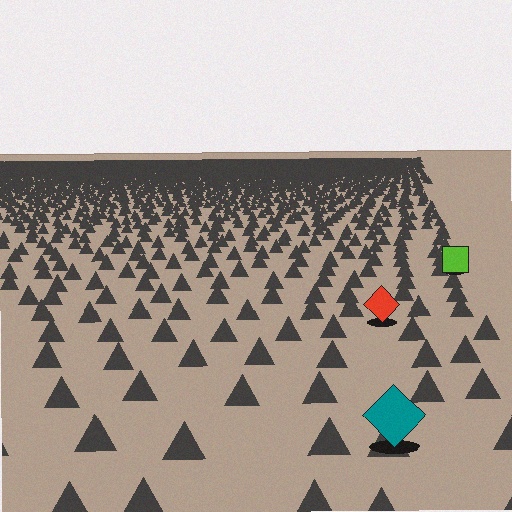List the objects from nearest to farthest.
From nearest to farthest: the teal diamond, the red diamond, the lime square.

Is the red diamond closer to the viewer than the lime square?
Yes. The red diamond is closer — you can tell from the texture gradient: the ground texture is coarser near it.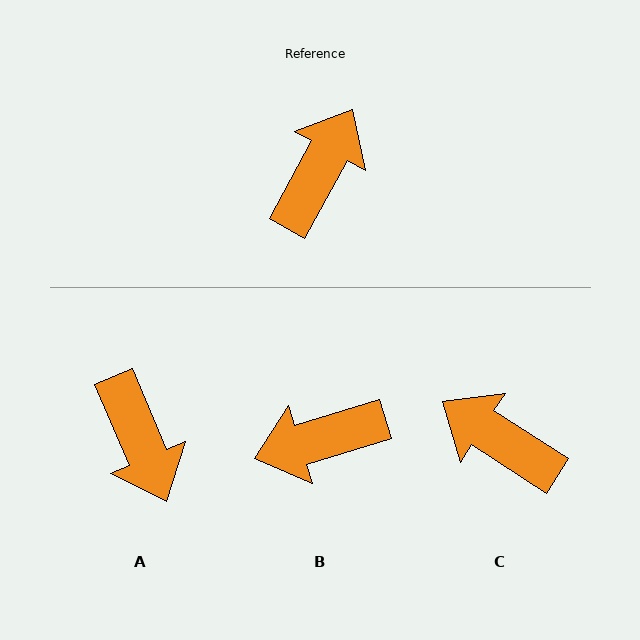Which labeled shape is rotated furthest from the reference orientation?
B, about 136 degrees away.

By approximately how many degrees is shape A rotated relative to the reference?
Approximately 128 degrees clockwise.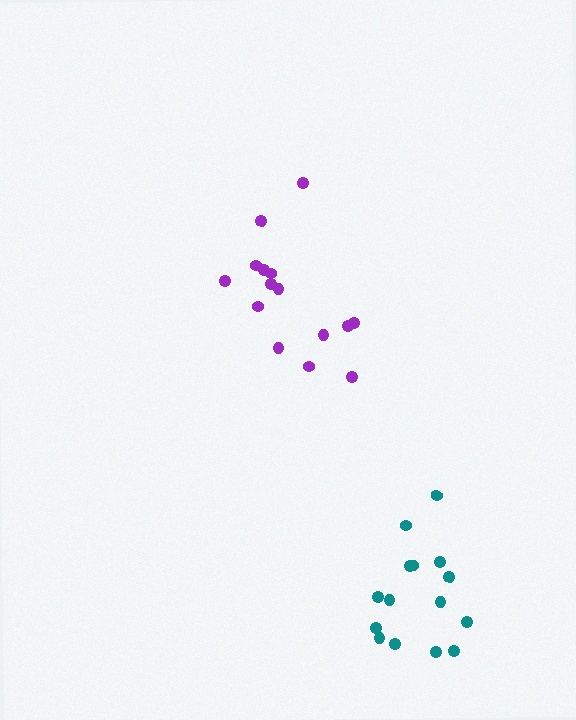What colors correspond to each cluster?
The clusters are colored: teal, purple.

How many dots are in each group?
Group 1: 15 dots, Group 2: 15 dots (30 total).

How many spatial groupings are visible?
There are 2 spatial groupings.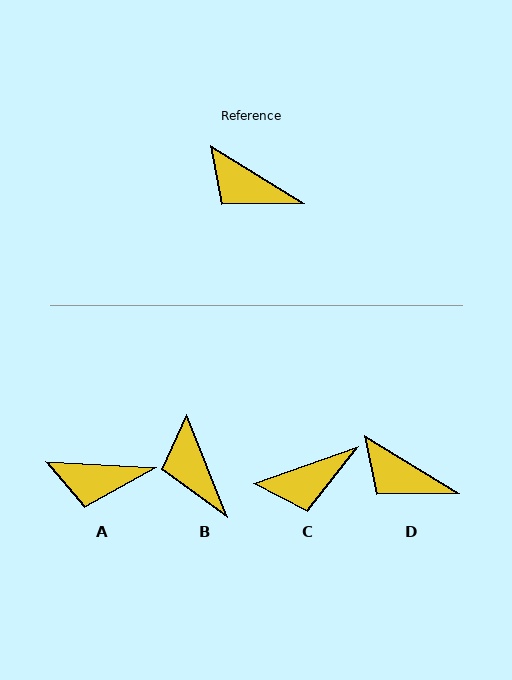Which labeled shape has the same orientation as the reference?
D.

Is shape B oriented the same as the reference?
No, it is off by about 36 degrees.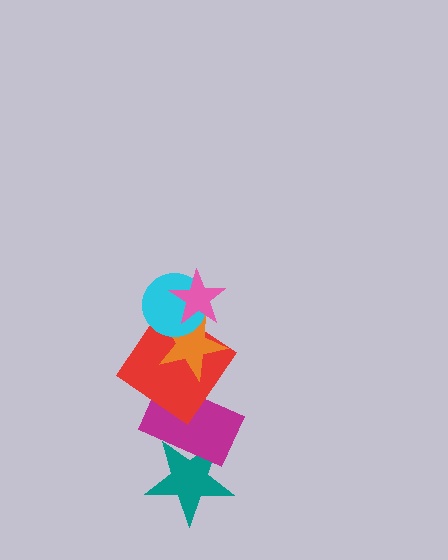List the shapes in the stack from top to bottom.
From top to bottom: the pink star, the cyan circle, the orange star, the red diamond, the magenta rectangle, the teal star.